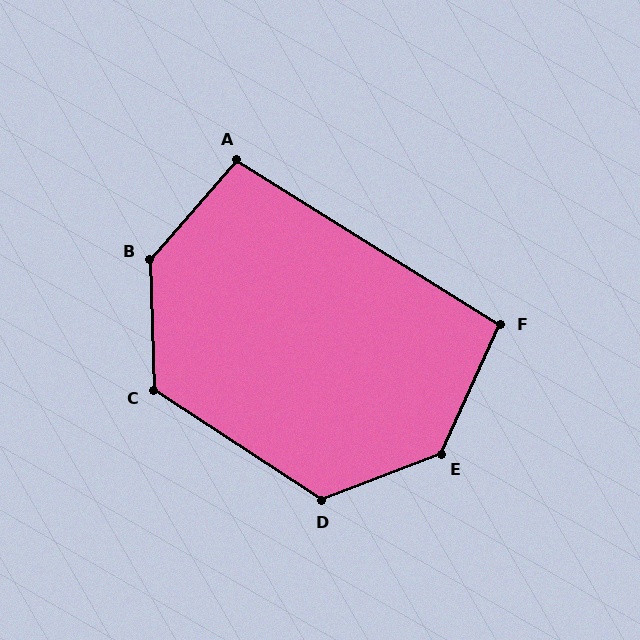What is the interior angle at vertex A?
Approximately 99 degrees (obtuse).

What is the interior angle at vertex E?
Approximately 136 degrees (obtuse).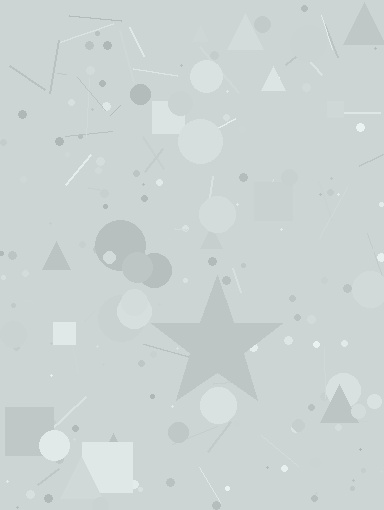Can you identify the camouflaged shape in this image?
The camouflaged shape is a star.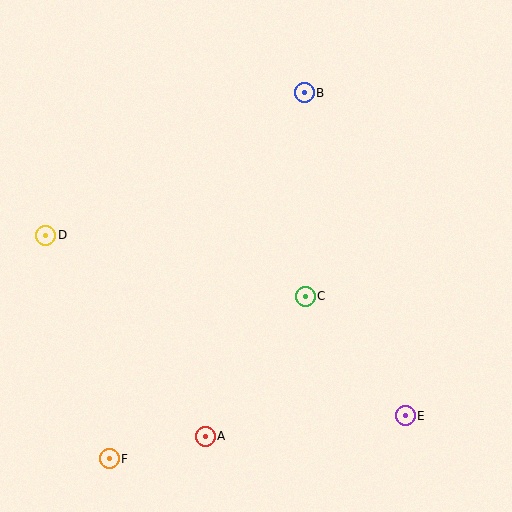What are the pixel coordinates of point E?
Point E is at (405, 416).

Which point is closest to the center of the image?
Point C at (305, 296) is closest to the center.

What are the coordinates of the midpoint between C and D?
The midpoint between C and D is at (176, 266).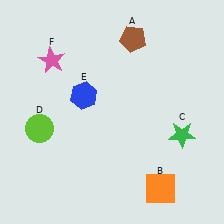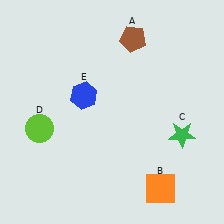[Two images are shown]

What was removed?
The pink star (F) was removed in Image 2.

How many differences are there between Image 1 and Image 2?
There is 1 difference between the two images.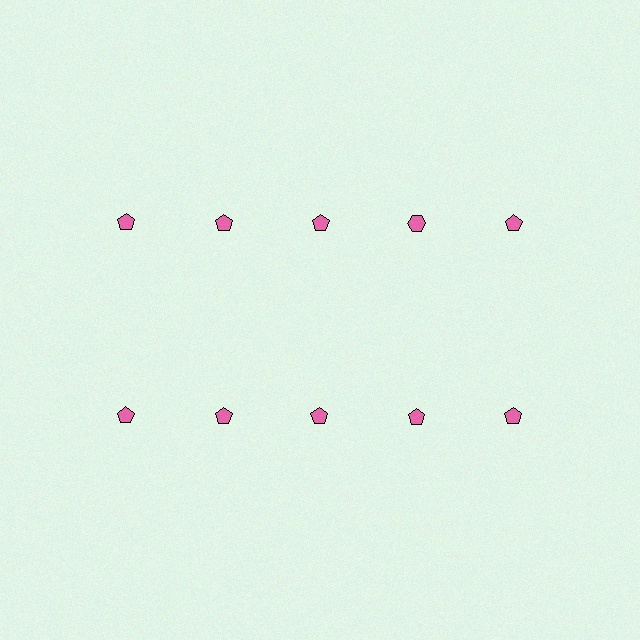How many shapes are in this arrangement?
There are 10 shapes arranged in a grid pattern.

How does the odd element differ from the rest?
It has a different shape: hexagon instead of pentagon.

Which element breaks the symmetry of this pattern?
The pink hexagon in the top row, second from right column breaks the symmetry. All other shapes are pink pentagons.